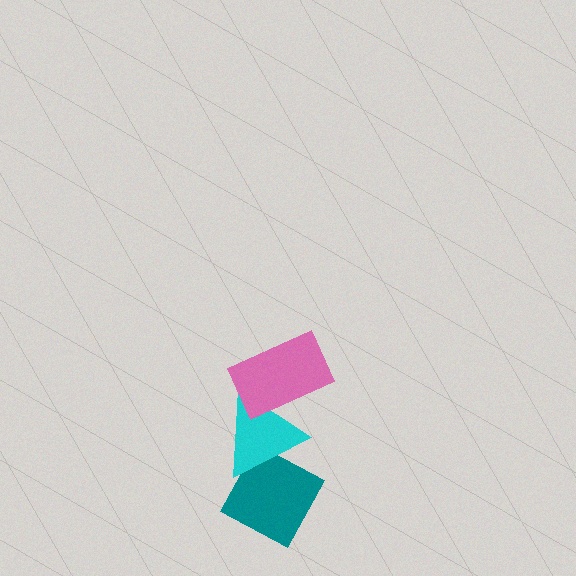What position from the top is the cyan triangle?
The cyan triangle is 2nd from the top.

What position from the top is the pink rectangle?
The pink rectangle is 1st from the top.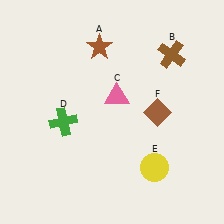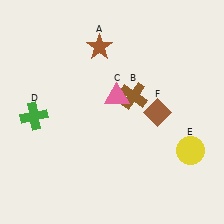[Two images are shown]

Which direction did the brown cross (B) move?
The brown cross (B) moved down.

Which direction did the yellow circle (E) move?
The yellow circle (E) moved right.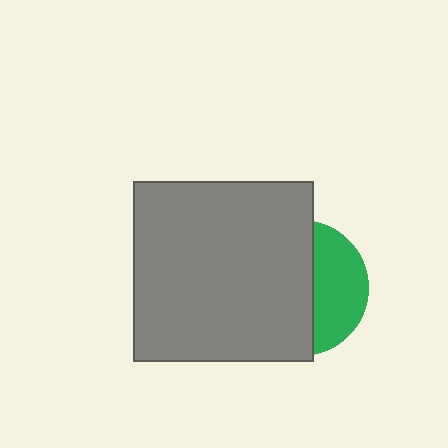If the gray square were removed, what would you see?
You would see the complete green circle.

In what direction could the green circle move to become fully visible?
The green circle could move right. That would shift it out from behind the gray square entirely.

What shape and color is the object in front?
The object in front is a gray square.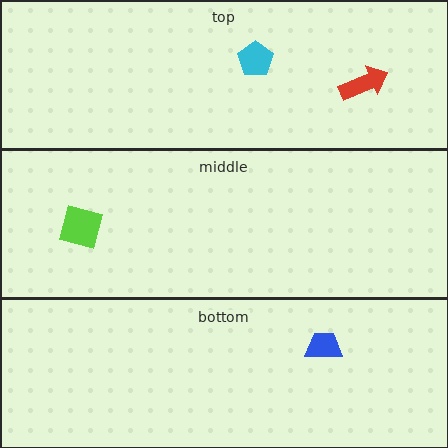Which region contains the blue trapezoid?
The bottom region.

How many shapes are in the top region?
2.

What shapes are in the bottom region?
The blue trapezoid.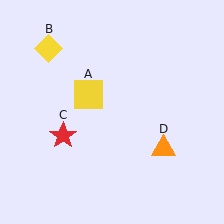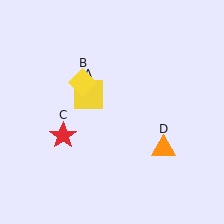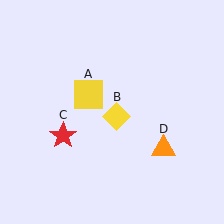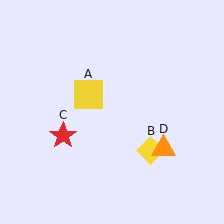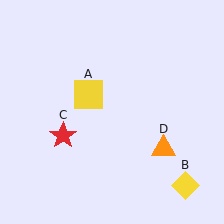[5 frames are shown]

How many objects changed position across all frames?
1 object changed position: yellow diamond (object B).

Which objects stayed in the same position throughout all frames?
Yellow square (object A) and red star (object C) and orange triangle (object D) remained stationary.